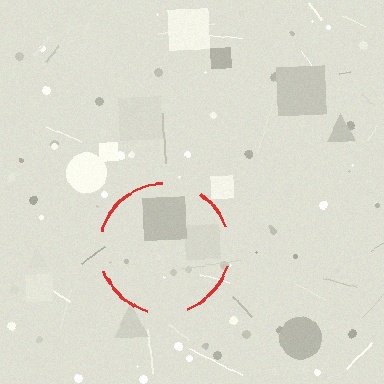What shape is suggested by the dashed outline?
The dashed outline suggests a circle.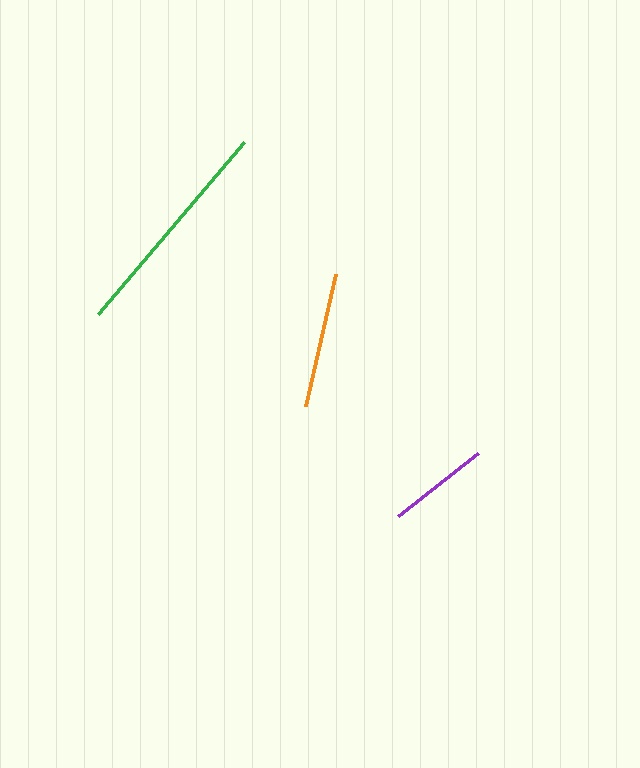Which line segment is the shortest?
The purple line is the shortest at approximately 101 pixels.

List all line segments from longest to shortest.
From longest to shortest: green, orange, purple.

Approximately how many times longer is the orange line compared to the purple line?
The orange line is approximately 1.3 times the length of the purple line.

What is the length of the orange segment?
The orange segment is approximately 136 pixels long.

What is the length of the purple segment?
The purple segment is approximately 101 pixels long.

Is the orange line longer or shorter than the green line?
The green line is longer than the orange line.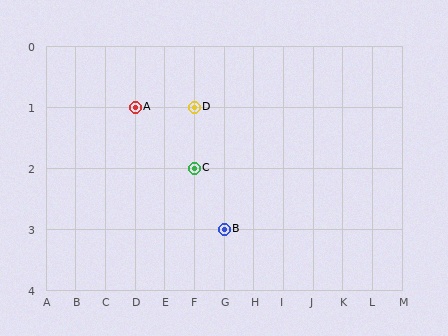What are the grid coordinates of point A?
Point A is at grid coordinates (D, 1).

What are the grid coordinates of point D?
Point D is at grid coordinates (F, 1).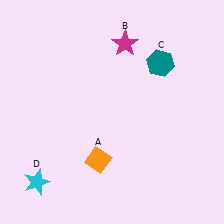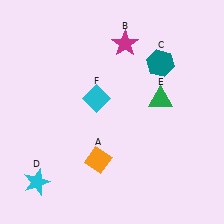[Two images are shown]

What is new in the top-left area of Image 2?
A cyan diamond (F) was added in the top-left area of Image 2.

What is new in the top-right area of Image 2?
A green triangle (E) was added in the top-right area of Image 2.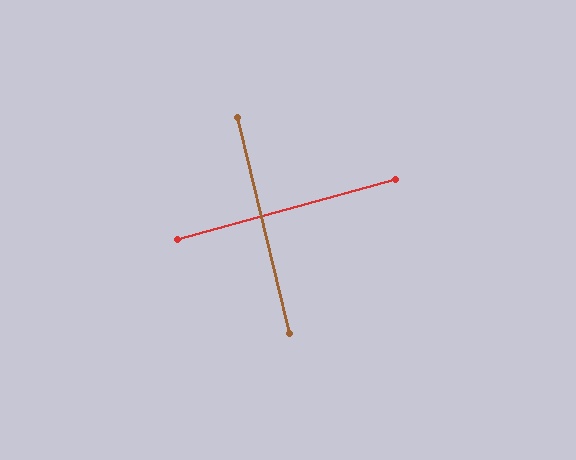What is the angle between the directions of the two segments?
Approximately 88 degrees.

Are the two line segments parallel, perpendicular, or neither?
Perpendicular — they meet at approximately 88°.